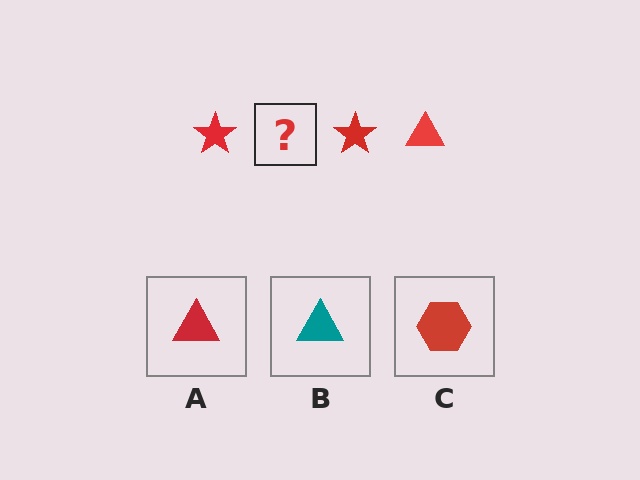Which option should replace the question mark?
Option A.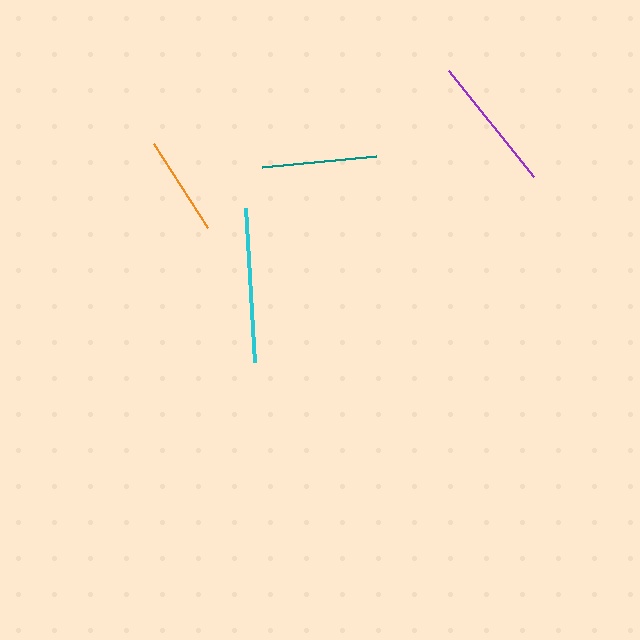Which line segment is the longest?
The cyan line is the longest at approximately 155 pixels.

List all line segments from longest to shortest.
From longest to shortest: cyan, purple, teal, orange.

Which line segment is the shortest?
The orange line is the shortest at approximately 101 pixels.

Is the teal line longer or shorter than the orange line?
The teal line is longer than the orange line.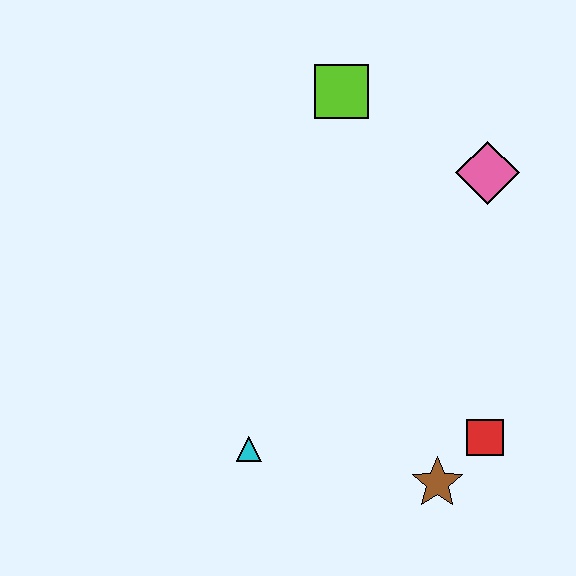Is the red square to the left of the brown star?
No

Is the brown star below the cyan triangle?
Yes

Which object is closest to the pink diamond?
The lime square is closest to the pink diamond.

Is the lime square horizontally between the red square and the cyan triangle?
Yes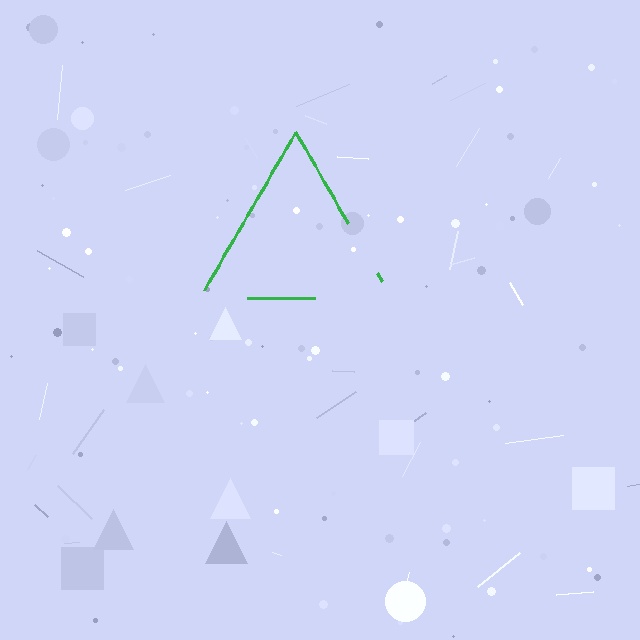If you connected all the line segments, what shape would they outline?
They would outline a triangle.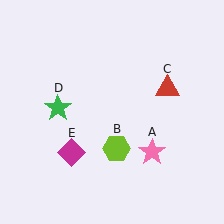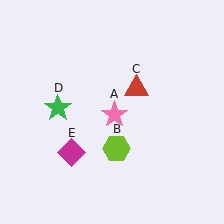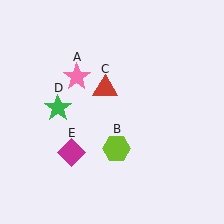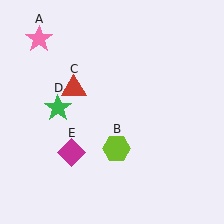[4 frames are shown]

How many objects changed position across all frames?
2 objects changed position: pink star (object A), red triangle (object C).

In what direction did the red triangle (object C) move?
The red triangle (object C) moved left.